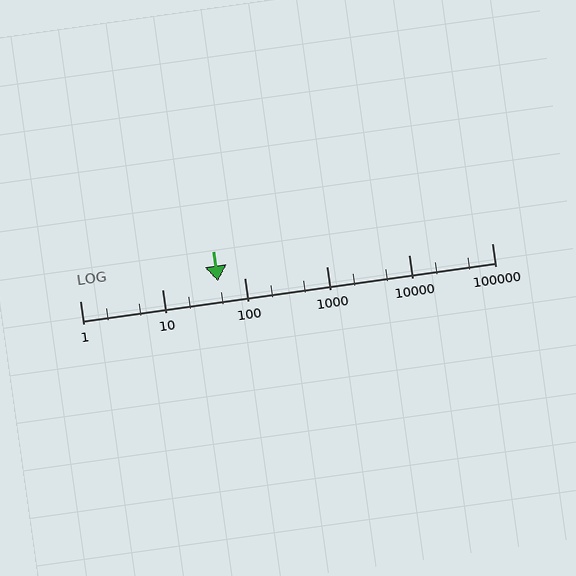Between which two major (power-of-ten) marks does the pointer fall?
The pointer is between 10 and 100.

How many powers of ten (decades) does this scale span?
The scale spans 5 decades, from 1 to 100000.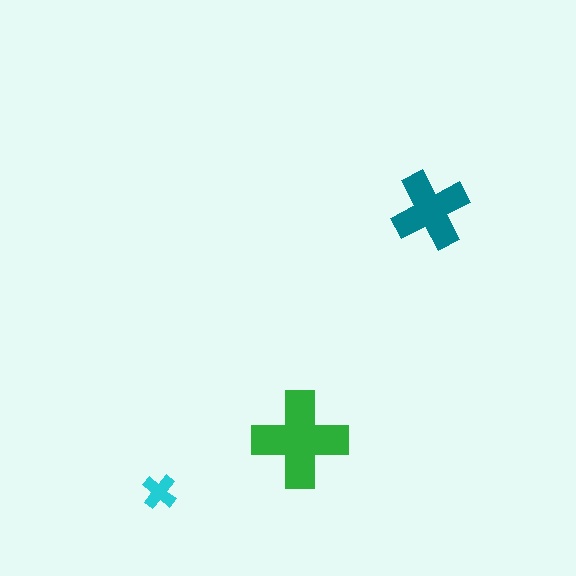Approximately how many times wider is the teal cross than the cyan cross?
About 2 times wider.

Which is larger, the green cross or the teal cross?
The green one.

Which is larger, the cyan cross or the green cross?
The green one.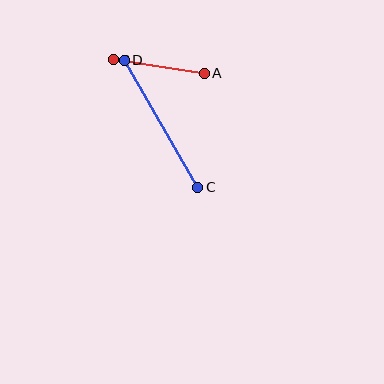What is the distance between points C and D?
The distance is approximately 147 pixels.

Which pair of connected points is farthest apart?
Points C and D are farthest apart.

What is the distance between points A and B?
The distance is approximately 92 pixels.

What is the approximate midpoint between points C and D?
The midpoint is at approximately (161, 124) pixels.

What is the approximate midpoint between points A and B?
The midpoint is at approximately (159, 67) pixels.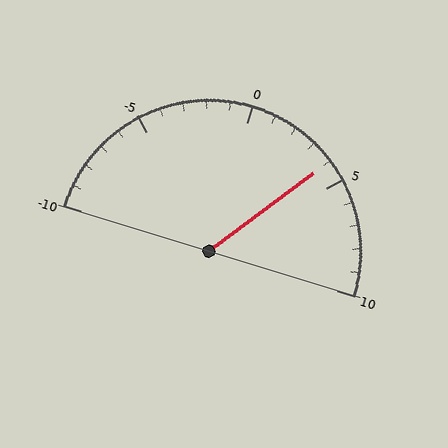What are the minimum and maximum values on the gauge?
The gauge ranges from -10 to 10.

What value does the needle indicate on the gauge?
The needle indicates approximately 4.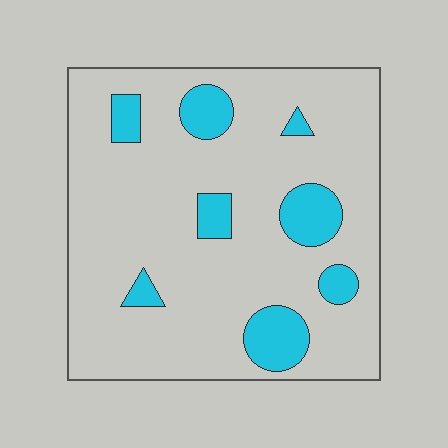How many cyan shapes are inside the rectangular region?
8.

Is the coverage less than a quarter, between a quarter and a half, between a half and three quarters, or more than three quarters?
Less than a quarter.